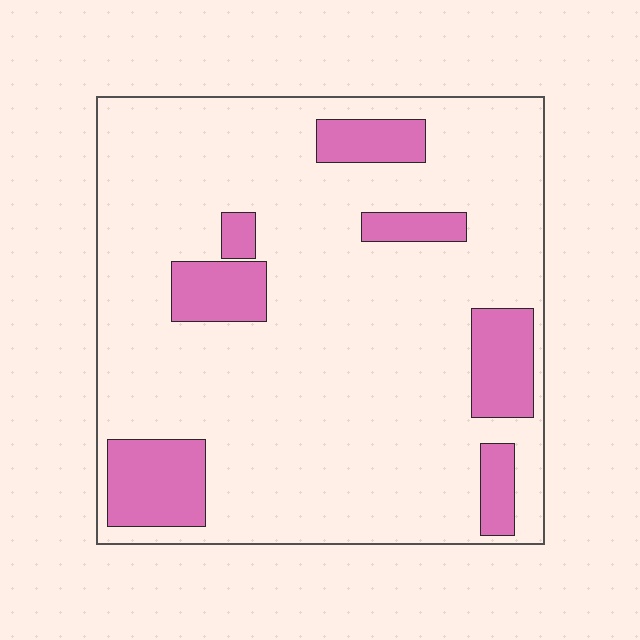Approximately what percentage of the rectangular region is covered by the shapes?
Approximately 15%.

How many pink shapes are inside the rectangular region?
7.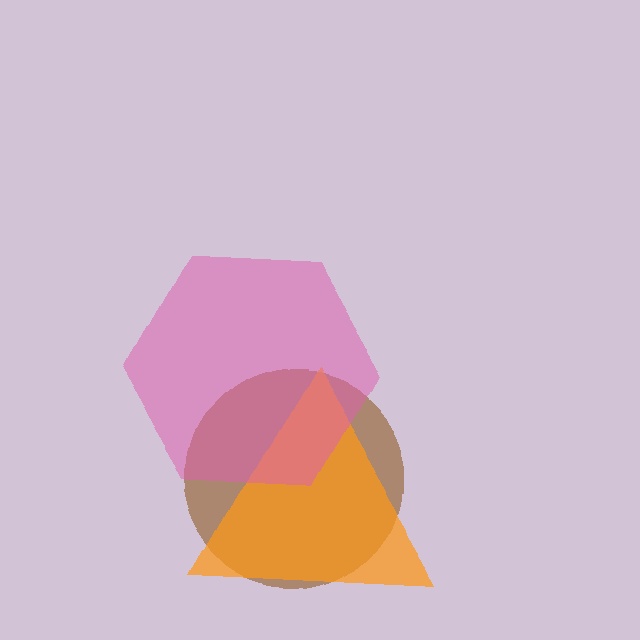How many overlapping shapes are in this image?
There are 3 overlapping shapes in the image.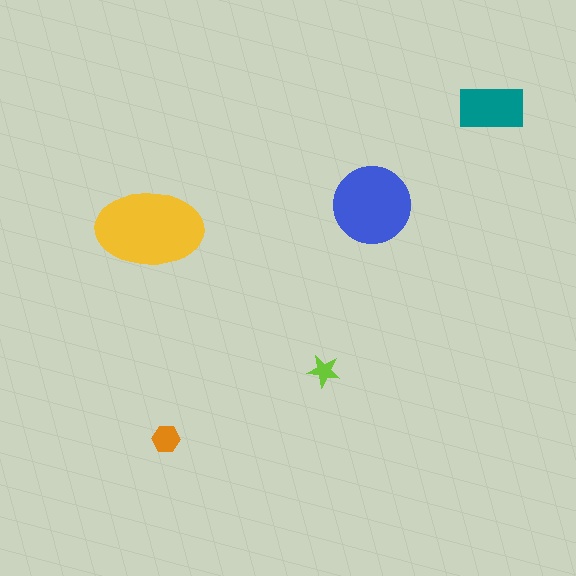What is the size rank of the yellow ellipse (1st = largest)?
1st.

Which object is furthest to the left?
The yellow ellipse is leftmost.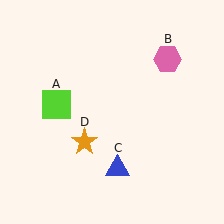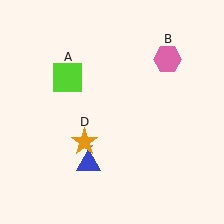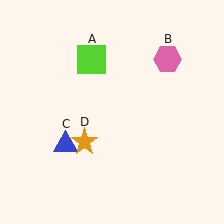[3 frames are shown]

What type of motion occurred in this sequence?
The lime square (object A), blue triangle (object C) rotated clockwise around the center of the scene.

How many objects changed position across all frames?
2 objects changed position: lime square (object A), blue triangle (object C).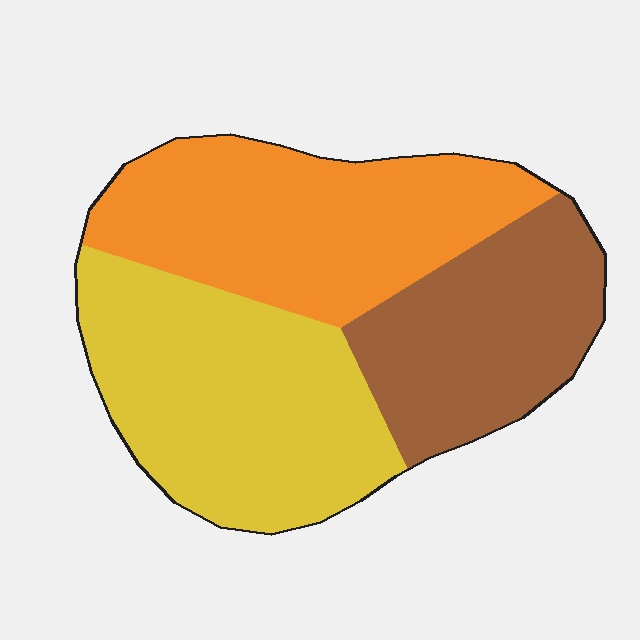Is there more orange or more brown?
Orange.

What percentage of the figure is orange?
Orange takes up about one third (1/3) of the figure.